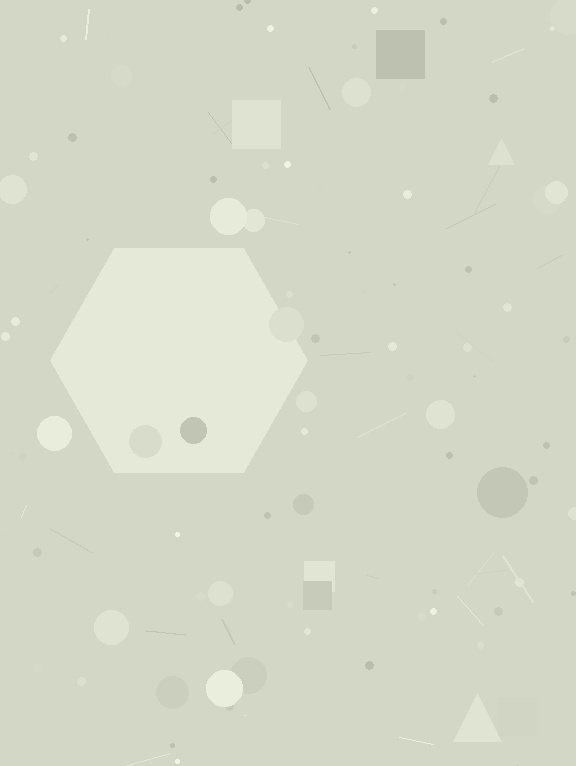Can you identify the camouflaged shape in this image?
The camouflaged shape is a hexagon.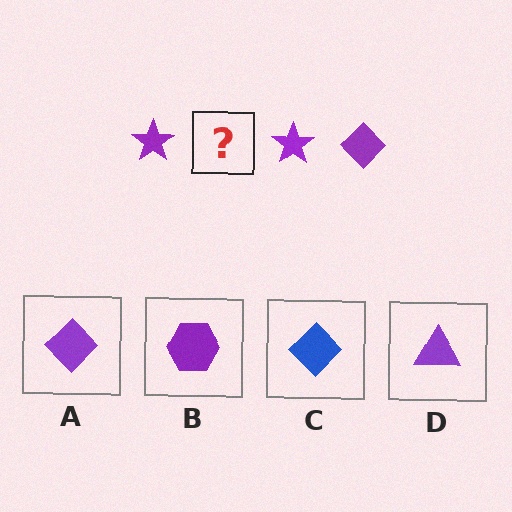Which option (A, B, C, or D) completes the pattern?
A.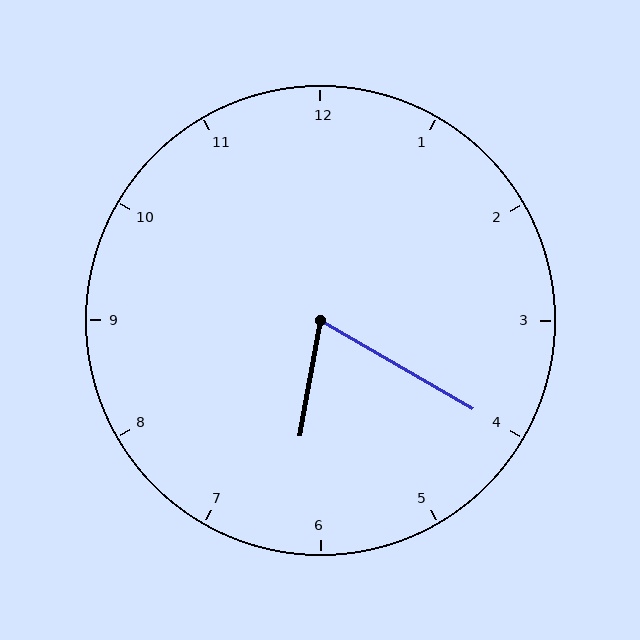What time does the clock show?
6:20.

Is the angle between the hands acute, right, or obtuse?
It is acute.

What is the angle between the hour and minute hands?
Approximately 70 degrees.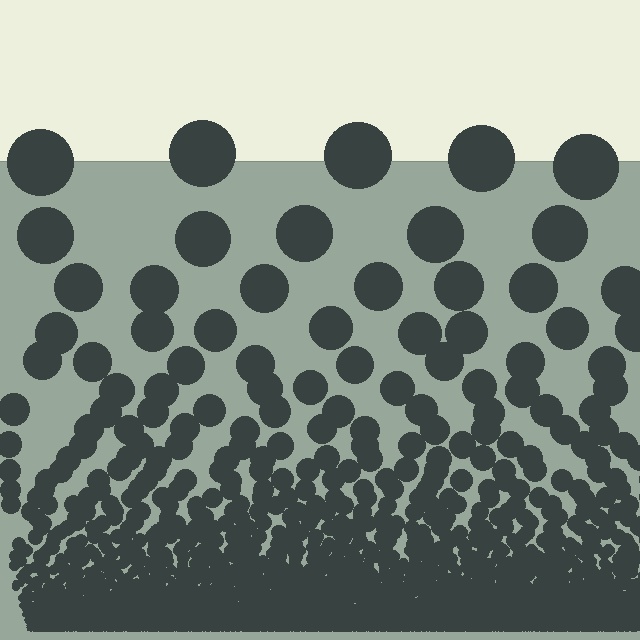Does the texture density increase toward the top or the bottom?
Density increases toward the bottom.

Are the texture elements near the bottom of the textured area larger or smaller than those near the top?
Smaller. The gradient is inverted — elements near the bottom are smaller and denser.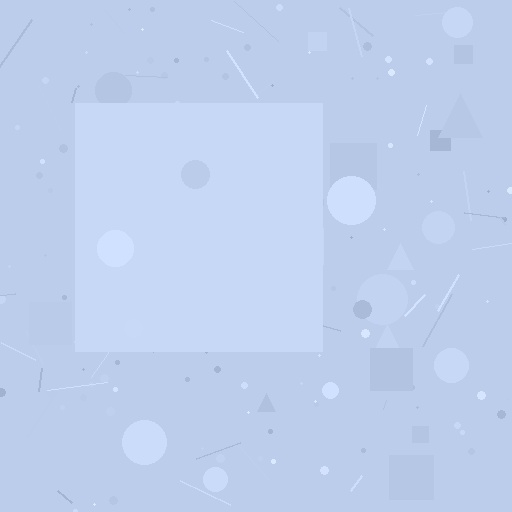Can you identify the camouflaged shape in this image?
The camouflaged shape is a square.